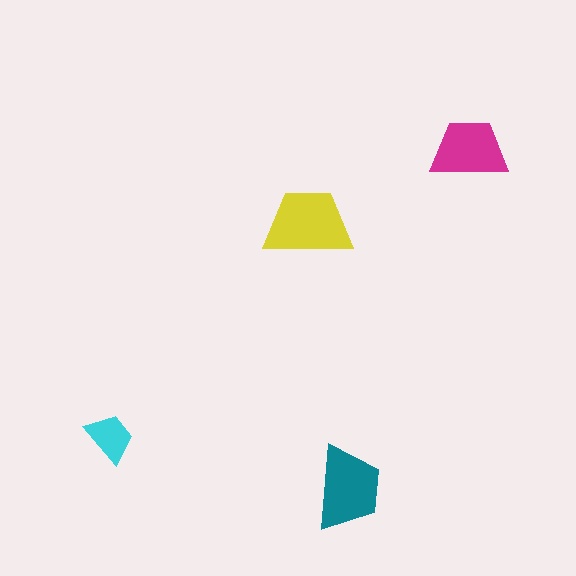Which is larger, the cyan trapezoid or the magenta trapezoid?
The magenta one.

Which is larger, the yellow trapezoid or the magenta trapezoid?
The yellow one.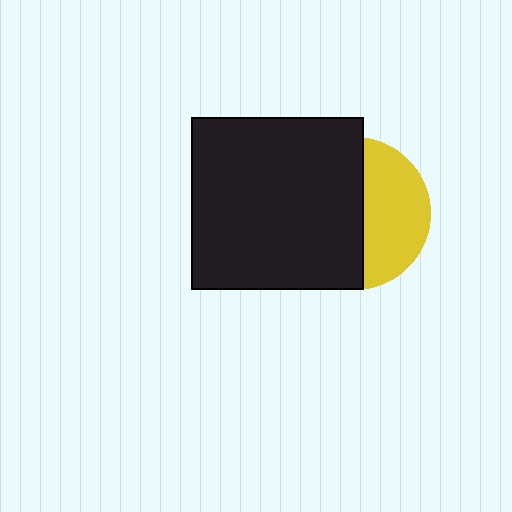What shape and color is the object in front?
The object in front is a black square.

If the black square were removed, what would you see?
You would see the complete yellow circle.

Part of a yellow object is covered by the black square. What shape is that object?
It is a circle.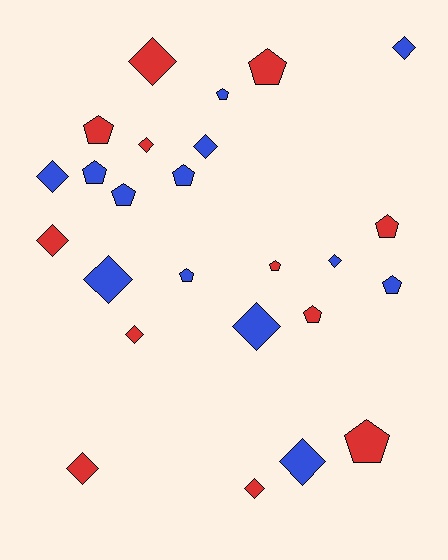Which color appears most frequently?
Blue, with 13 objects.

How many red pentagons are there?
There are 6 red pentagons.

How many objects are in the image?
There are 25 objects.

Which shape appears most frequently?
Diamond, with 13 objects.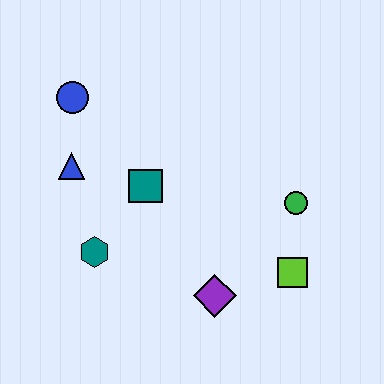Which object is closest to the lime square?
The green circle is closest to the lime square.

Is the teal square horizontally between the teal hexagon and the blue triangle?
No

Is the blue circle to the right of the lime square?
No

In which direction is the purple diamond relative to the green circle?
The purple diamond is below the green circle.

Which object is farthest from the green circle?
The blue circle is farthest from the green circle.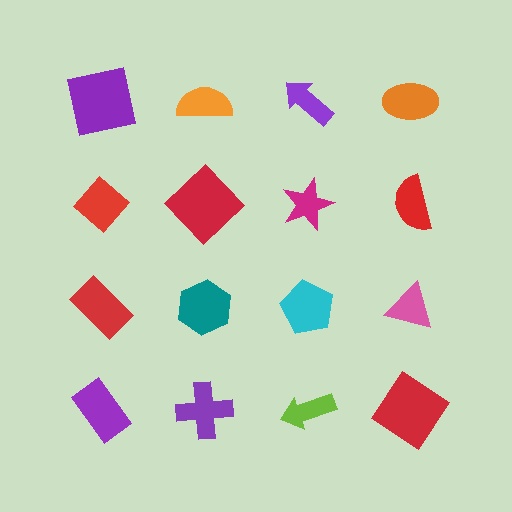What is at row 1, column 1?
A purple square.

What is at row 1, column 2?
An orange semicircle.